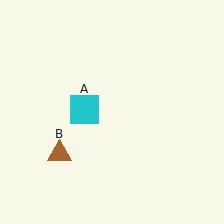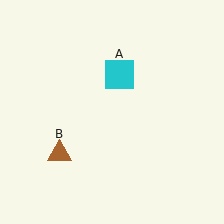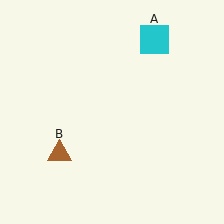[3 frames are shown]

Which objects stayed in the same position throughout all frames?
Brown triangle (object B) remained stationary.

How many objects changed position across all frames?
1 object changed position: cyan square (object A).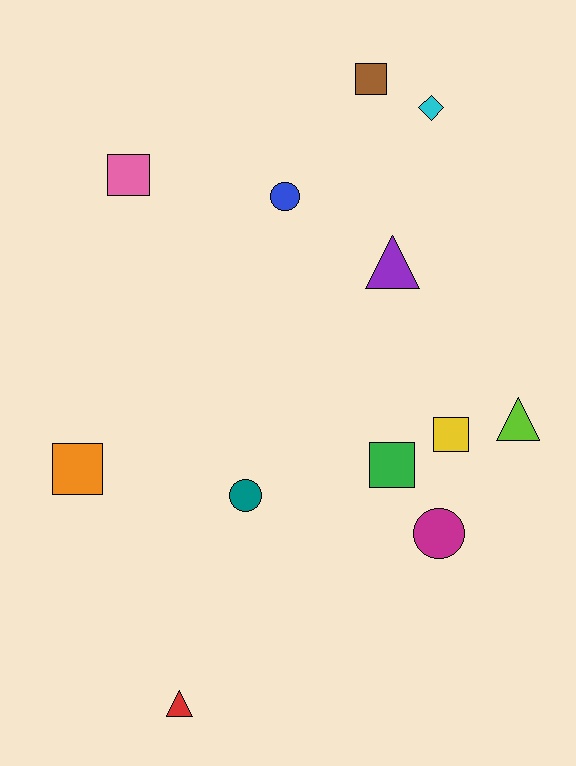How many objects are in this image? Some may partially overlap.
There are 12 objects.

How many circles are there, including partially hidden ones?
There are 3 circles.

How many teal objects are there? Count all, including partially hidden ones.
There is 1 teal object.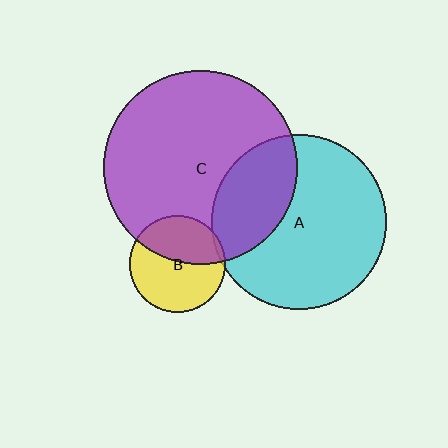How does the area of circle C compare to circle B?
Approximately 4.0 times.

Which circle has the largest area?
Circle C (purple).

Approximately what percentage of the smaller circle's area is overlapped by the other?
Approximately 40%.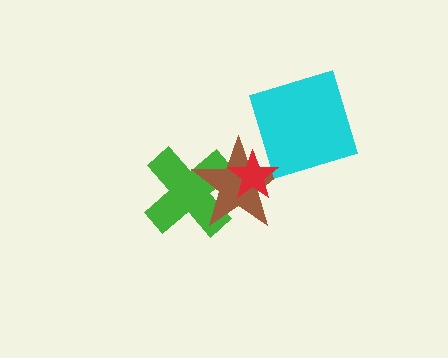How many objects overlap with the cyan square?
0 objects overlap with the cyan square.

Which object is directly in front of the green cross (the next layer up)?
The brown star is directly in front of the green cross.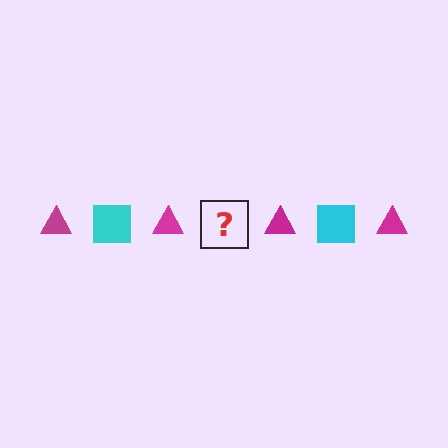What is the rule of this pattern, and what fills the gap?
The rule is that the pattern alternates between magenta triangle and cyan square. The gap should be filled with a cyan square.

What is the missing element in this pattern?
The missing element is a cyan square.